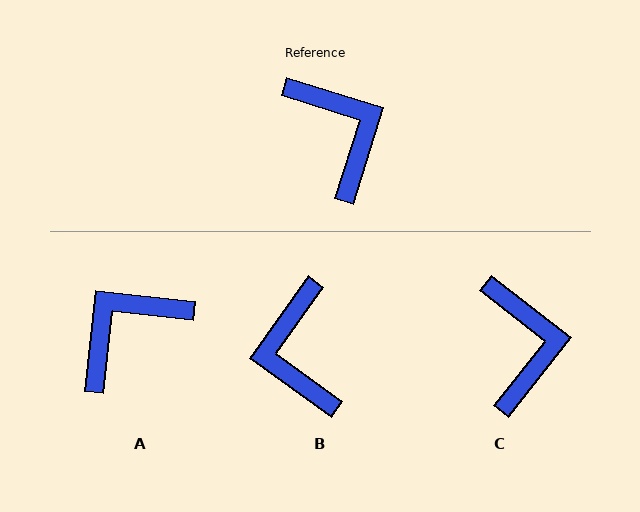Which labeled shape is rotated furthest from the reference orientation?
B, about 162 degrees away.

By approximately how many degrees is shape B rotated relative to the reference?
Approximately 162 degrees counter-clockwise.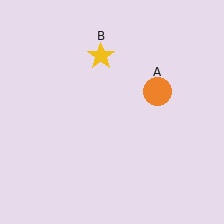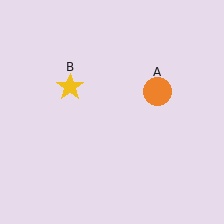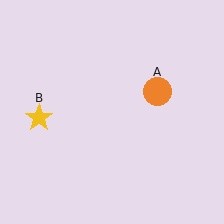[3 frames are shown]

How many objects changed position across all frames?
1 object changed position: yellow star (object B).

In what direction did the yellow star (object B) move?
The yellow star (object B) moved down and to the left.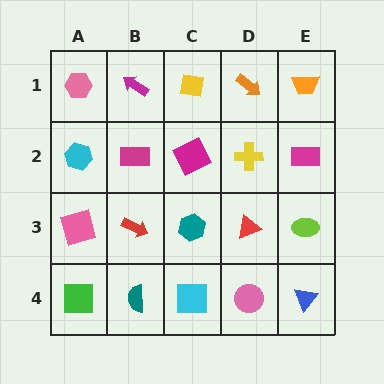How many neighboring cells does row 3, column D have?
4.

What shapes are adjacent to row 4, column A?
A pink square (row 3, column A), a teal semicircle (row 4, column B).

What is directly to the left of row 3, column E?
A red triangle.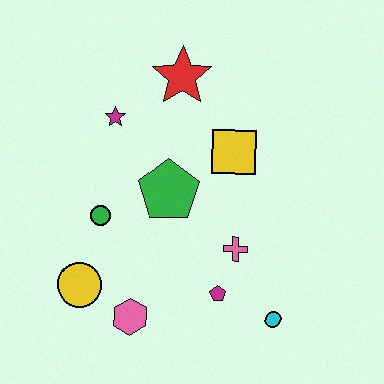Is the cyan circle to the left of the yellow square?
No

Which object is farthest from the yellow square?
The yellow circle is farthest from the yellow square.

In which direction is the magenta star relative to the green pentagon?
The magenta star is above the green pentagon.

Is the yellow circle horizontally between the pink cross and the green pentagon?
No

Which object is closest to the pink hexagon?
The yellow circle is closest to the pink hexagon.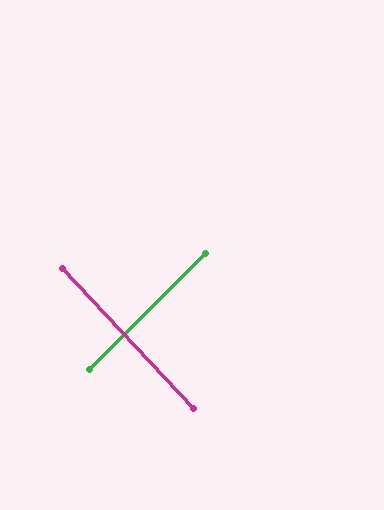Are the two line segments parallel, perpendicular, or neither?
Perpendicular — they meet at approximately 88°.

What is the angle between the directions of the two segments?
Approximately 88 degrees.